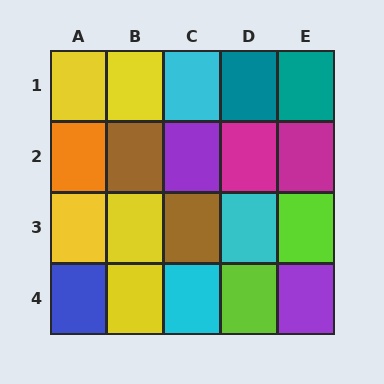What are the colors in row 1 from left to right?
Yellow, yellow, cyan, teal, teal.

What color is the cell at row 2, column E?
Magenta.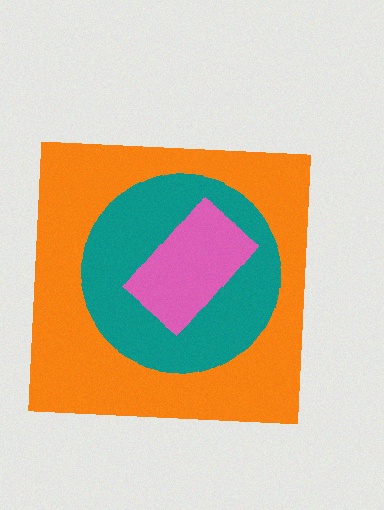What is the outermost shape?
The orange square.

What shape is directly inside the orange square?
The teal circle.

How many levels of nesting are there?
3.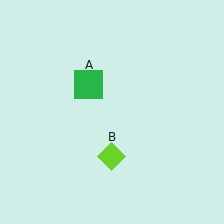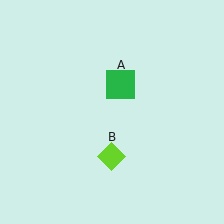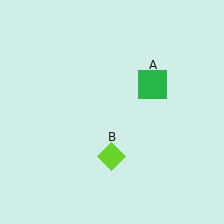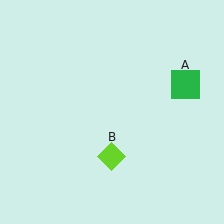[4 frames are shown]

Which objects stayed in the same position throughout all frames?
Lime diamond (object B) remained stationary.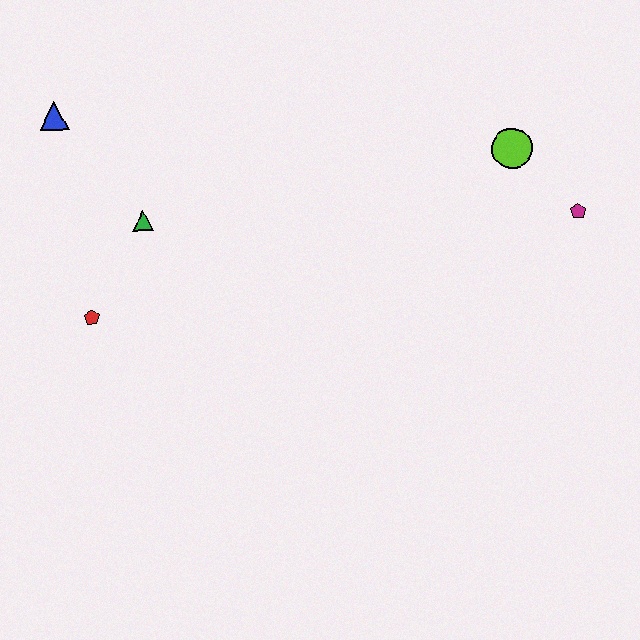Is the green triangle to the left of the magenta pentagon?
Yes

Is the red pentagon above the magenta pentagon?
No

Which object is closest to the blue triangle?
The green triangle is closest to the blue triangle.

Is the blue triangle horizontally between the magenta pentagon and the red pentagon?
No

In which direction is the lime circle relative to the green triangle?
The lime circle is to the right of the green triangle.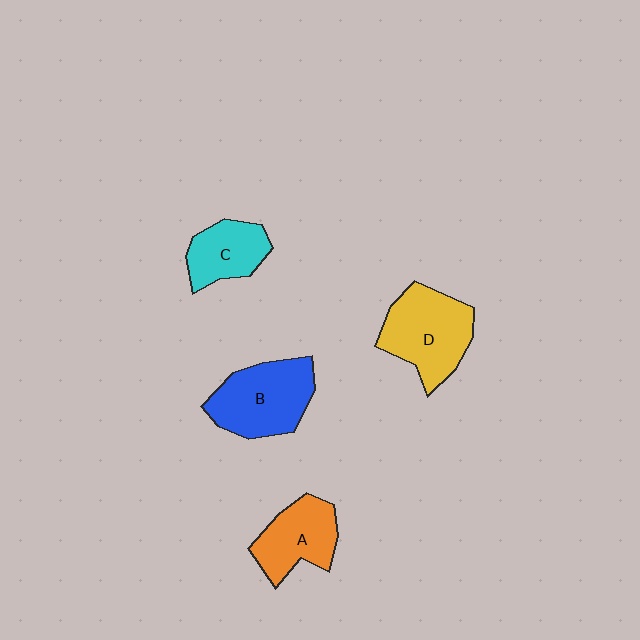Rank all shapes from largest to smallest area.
From largest to smallest: D (yellow), B (blue), A (orange), C (cyan).